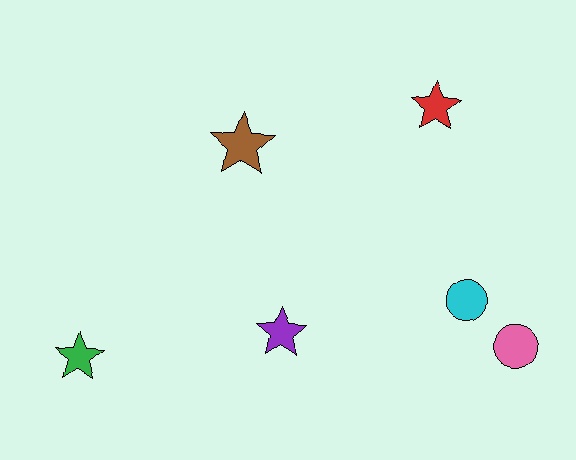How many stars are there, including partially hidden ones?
There are 4 stars.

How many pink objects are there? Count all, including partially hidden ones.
There is 1 pink object.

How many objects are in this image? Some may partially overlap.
There are 6 objects.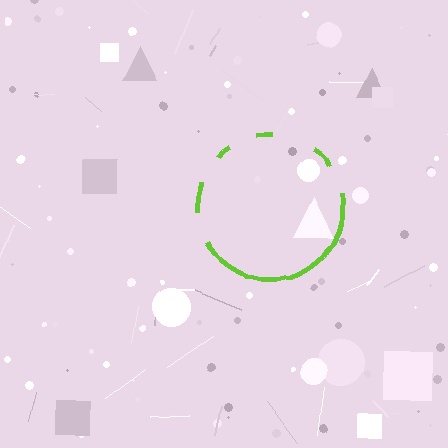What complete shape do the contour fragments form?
The contour fragments form a circle.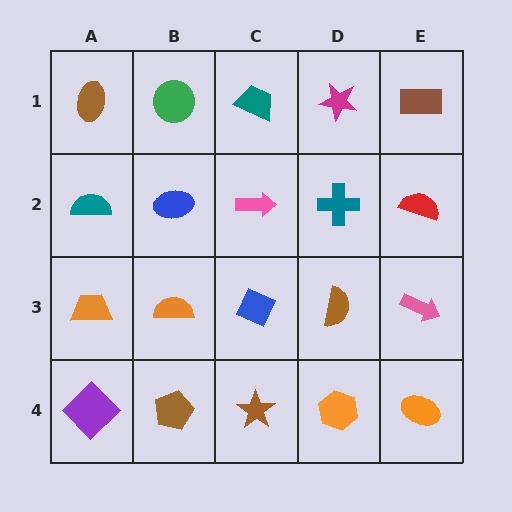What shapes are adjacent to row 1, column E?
A red semicircle (row 2, column E), a magenta star (row 1, column D).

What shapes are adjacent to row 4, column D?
A brown semicircle (row 3, column D), a brown star (row 4, column C), an orange ellipse (row 4, column E).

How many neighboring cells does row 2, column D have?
4.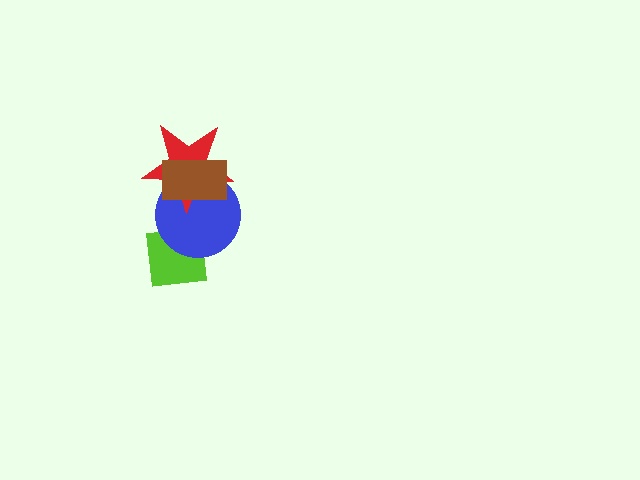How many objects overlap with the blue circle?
3 objects overlap with the blue circle.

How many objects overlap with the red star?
2 objects overlap with the red star.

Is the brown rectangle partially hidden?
No, no other shape covers it.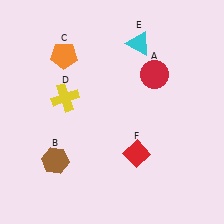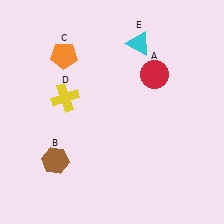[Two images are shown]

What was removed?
The red diamond (F) was removed in Image 2.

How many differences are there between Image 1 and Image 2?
There is 1 difference between the two images.